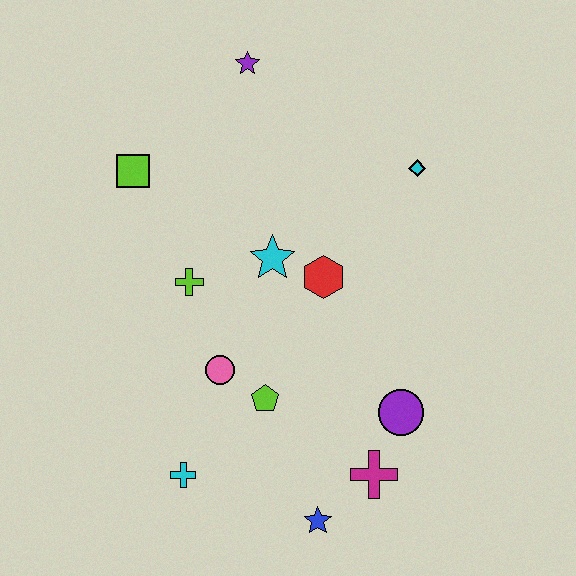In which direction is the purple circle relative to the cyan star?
The purple circle is below the cyan star.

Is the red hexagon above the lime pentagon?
Yes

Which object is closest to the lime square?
The lime cross is closest to the lime square.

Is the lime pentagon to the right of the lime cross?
Yes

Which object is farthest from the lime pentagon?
The purple star is farthest from the lime pentagon.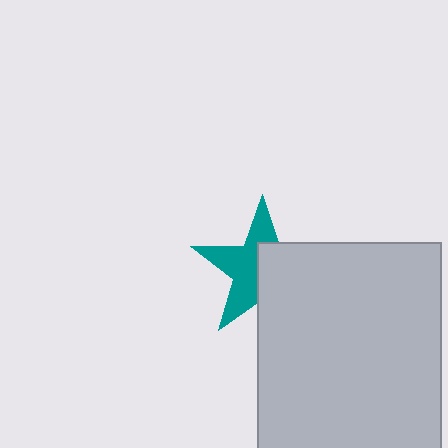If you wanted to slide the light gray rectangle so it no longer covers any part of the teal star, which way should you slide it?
Slide it toward the lower-right — that is the most direct way to separate the two shapes.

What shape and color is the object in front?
The object in front is a light gray rectangle.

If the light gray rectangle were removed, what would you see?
You would see the complete teal star.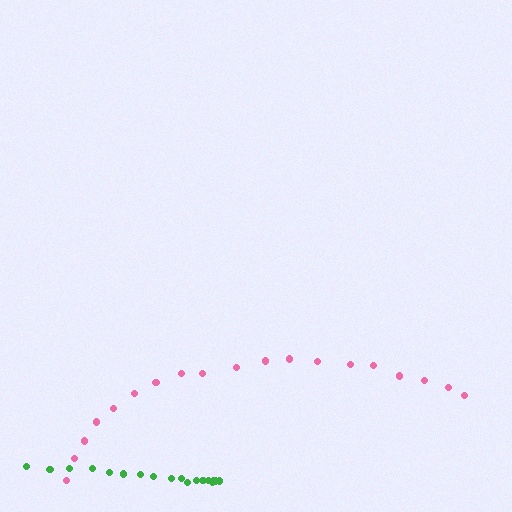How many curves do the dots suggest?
There are 2 distinct paths.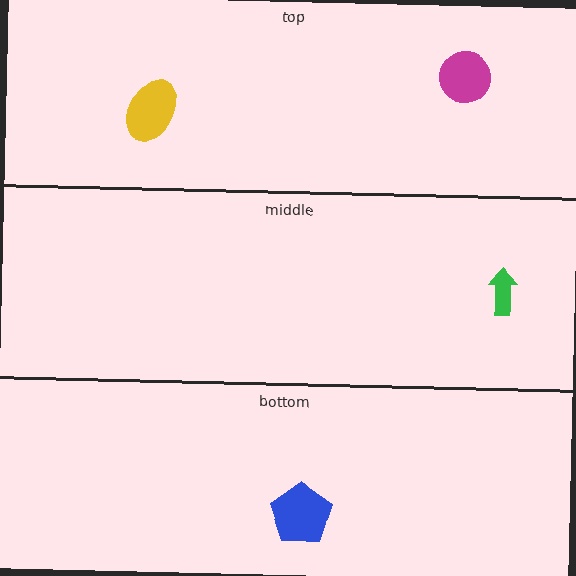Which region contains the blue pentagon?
The bottom region.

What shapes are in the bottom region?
The blue pentagon.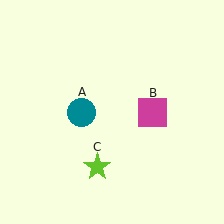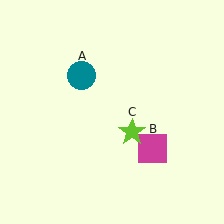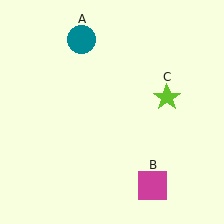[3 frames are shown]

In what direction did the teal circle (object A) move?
The teal circle (object A) moved up.